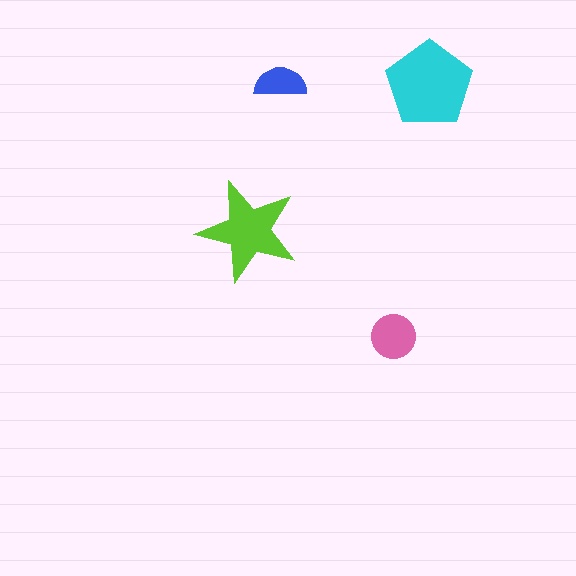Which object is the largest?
The cyan pentagon.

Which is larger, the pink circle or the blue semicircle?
The pink circle.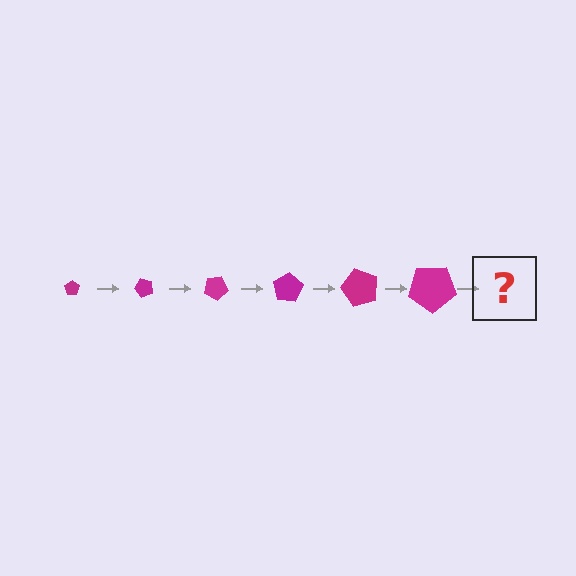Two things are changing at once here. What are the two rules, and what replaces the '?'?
The two rules are that the pentagon grows larger each step and it rotates 50 degrees each step. The '?' should be a pentagon, larger than the previous one and rotated 300 degrees from the start.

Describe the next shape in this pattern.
It should be a pentagon, larger than the previous one and rotated 300 degrees from the start.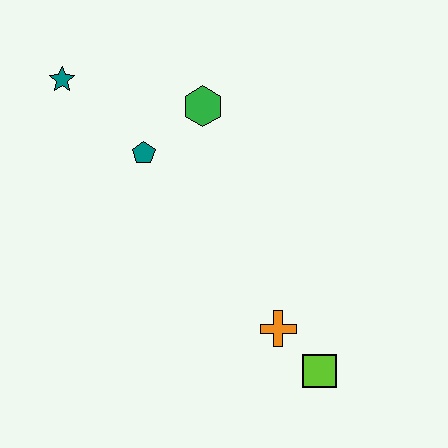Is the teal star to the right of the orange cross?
No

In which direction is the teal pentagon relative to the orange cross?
The teal pentagon is above the orange cross.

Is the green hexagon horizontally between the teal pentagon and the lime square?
Yes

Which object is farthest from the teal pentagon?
The lime square is farthest from the teal pentagon.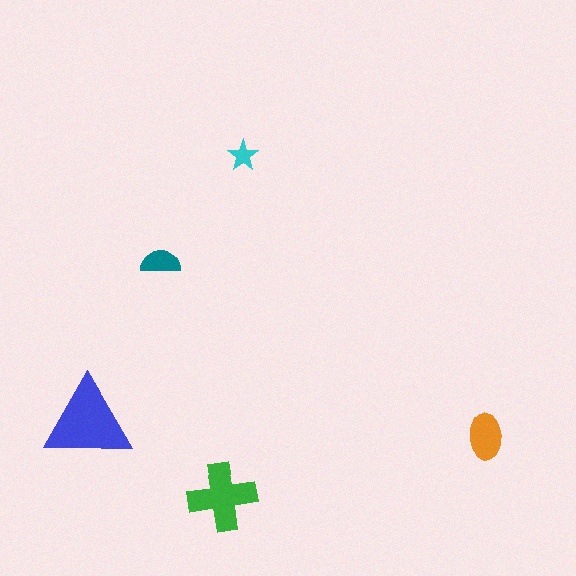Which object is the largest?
The blue triangle.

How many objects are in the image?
There are 5 objects in the image.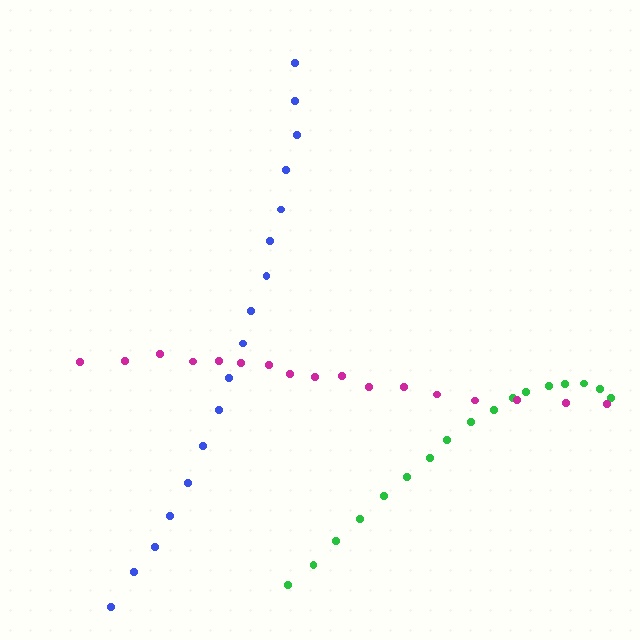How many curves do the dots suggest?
There are 3 distinct paths.